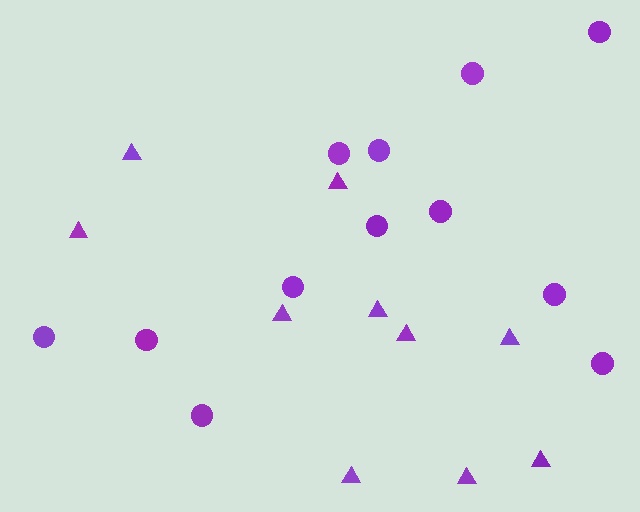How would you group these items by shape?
There are 2 groups: one group of triangles (10) and one group of circles (12).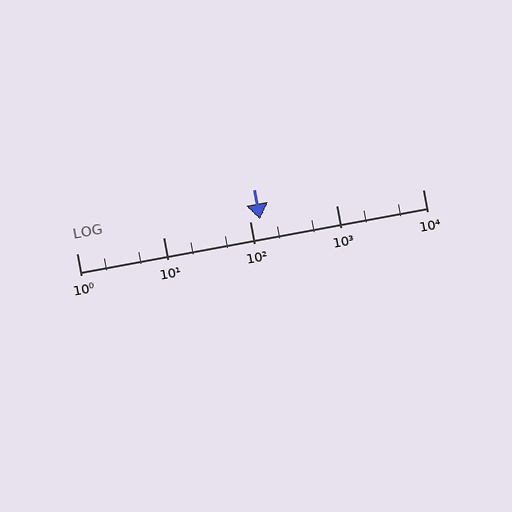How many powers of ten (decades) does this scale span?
The scale spans 4 decades, from 1 to 10000.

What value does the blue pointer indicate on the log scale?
The pointer indicates approximately 130.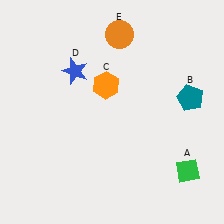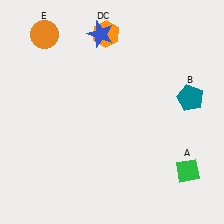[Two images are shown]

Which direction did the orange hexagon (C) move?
The orange hexagon (C) moved up.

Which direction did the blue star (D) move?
The blue star (D) moved up.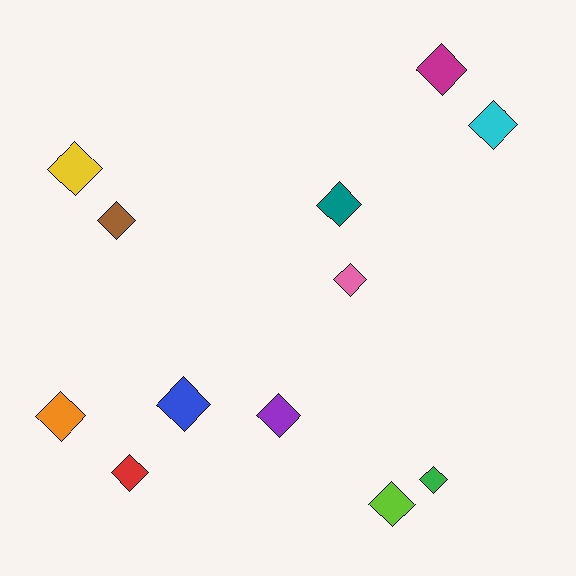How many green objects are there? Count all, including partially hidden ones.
There is 1 green object.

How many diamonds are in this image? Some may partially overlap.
There are 12 diamonds.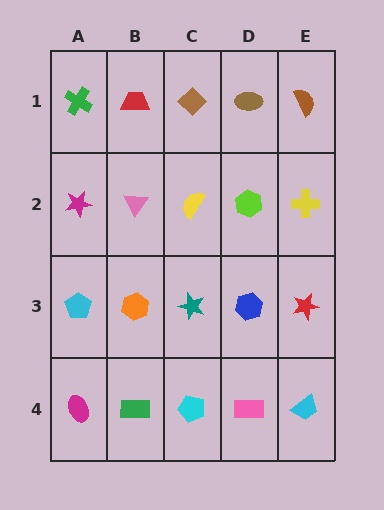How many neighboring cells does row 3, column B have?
4.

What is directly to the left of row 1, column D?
A brown diamond.